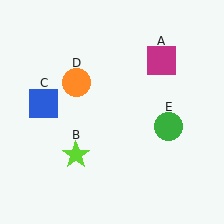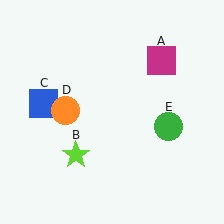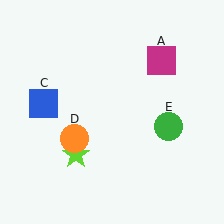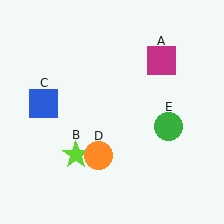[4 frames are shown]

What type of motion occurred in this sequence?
The orange circle (object D) rotated counterclockwise around the center of the scene.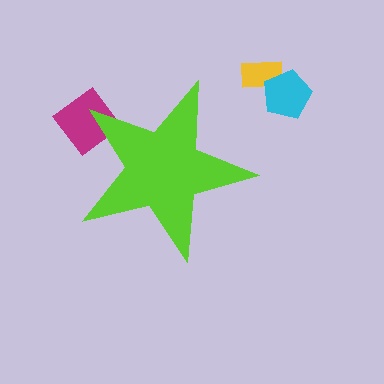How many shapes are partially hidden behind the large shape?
1 shape is partially hidden.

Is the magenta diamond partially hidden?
Yes, the magenta diamond is partially hidden behind the lime star.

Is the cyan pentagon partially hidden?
No, the cyan pentagon is fully visible.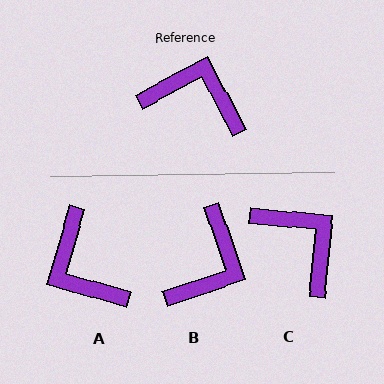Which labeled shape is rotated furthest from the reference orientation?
A, about 136 degrees away.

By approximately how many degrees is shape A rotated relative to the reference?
Approximately 136 degrees counter-clockwise.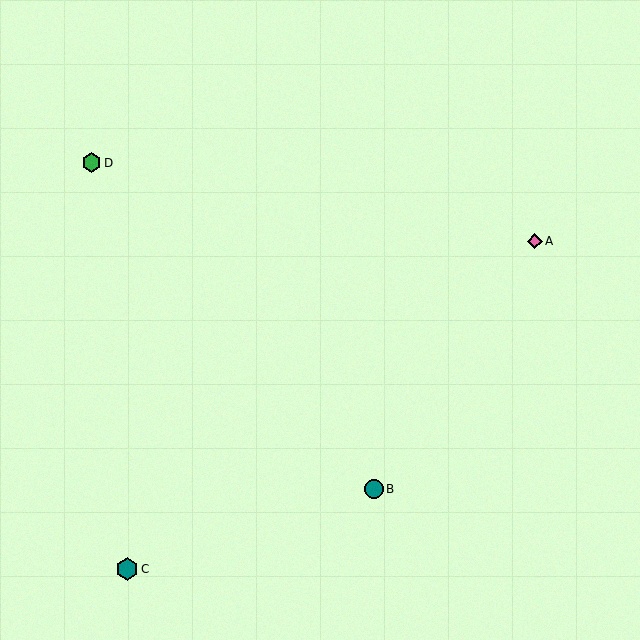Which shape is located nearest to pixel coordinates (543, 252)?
The pink diamond (labeled A) at (535, 241) is nearest to that location.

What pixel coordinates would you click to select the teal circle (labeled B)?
Click at (374, 489) to select the teal circle B.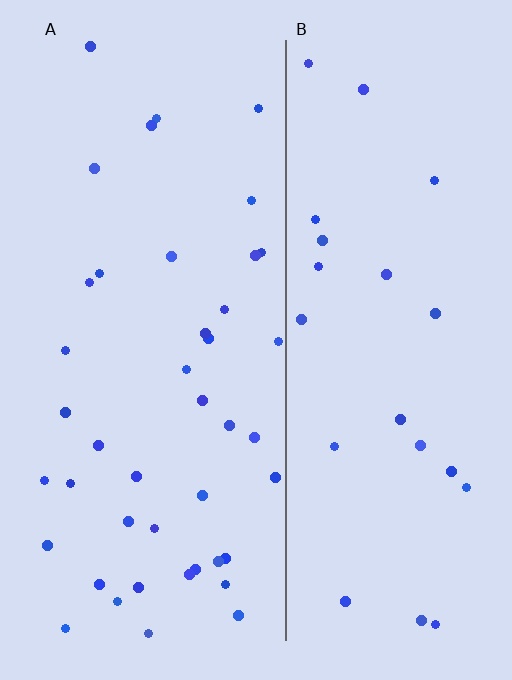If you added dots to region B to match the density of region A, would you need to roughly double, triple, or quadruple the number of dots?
Approximately double.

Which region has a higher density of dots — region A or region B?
A (the left).